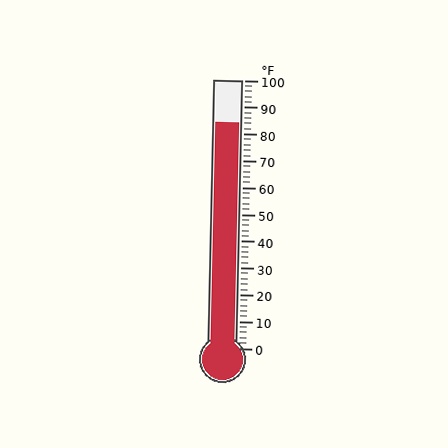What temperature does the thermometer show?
The thermometer shows approximately 84°F.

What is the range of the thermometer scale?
The thermometer scale ranges from 0°F to 100°F.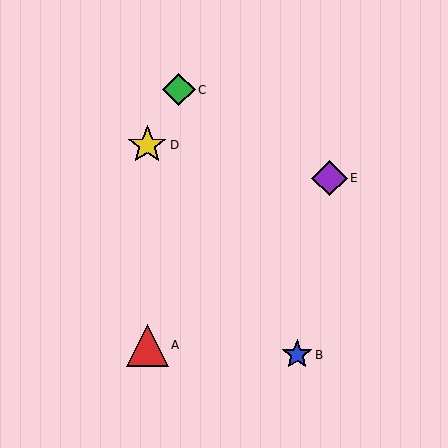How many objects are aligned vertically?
2 objects (A, D) are aligned vertically.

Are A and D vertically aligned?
Yes, both are at x≈147.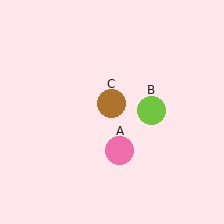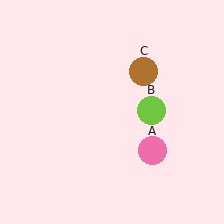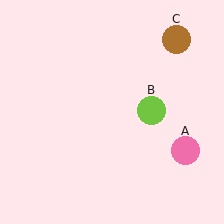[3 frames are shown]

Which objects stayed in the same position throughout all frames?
Lime circle (object B) remained stationary.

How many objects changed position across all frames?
2 objects changed position: pink circle (object A), brown circle (object C).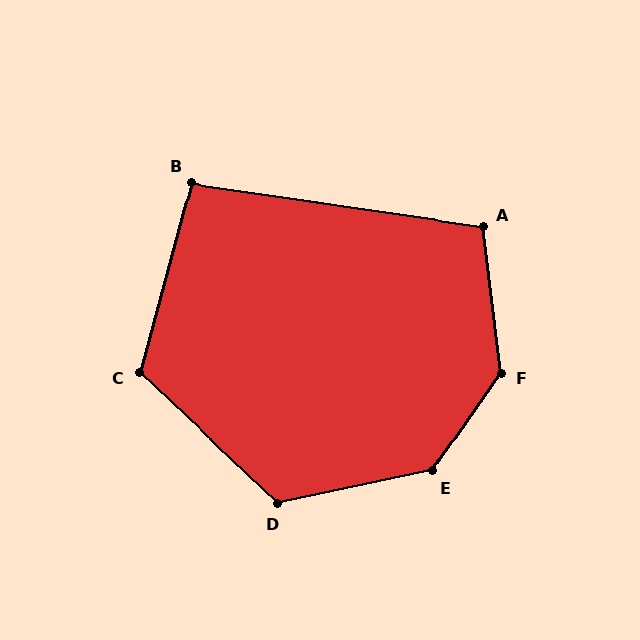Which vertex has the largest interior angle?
F, at approximately 138 degrees.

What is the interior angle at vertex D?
Approximately 125 degrees (obtuse).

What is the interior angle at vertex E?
Approximately 137 degrees (obtuse).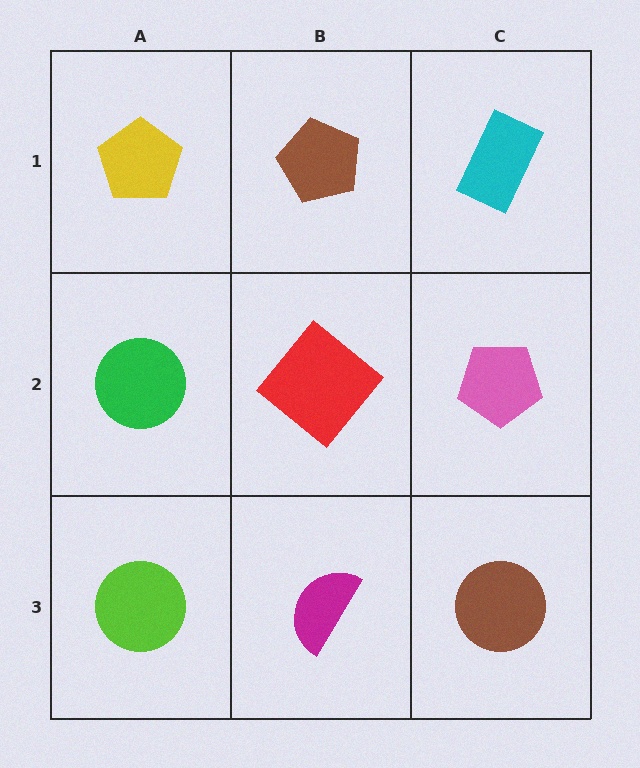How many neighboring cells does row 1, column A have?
2.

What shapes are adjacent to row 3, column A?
A green circle (row 2, column A), a magenta semicircle (row 3, column B).